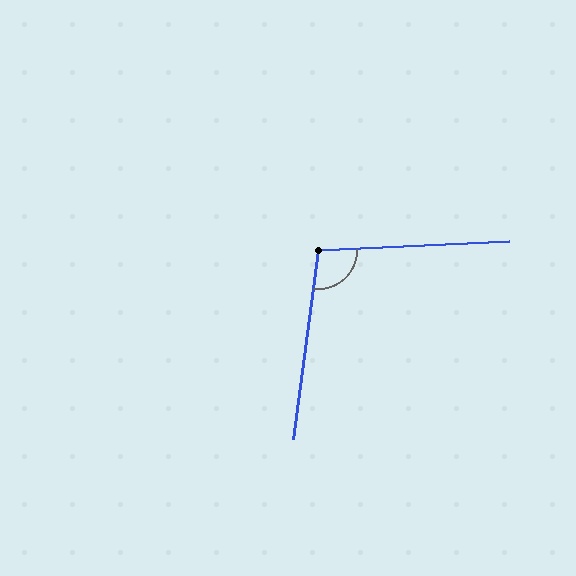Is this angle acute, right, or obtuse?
It is obtuse.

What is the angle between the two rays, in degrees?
Approximately 100 degrees.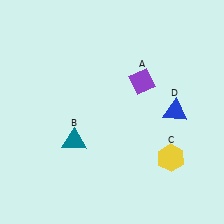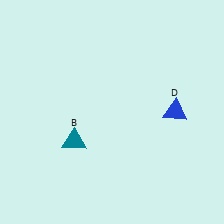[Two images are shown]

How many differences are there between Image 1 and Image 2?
There are 2 differences between the two images.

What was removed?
The purple diamond (A), the yellow hexagon (C) were removed in Image 2.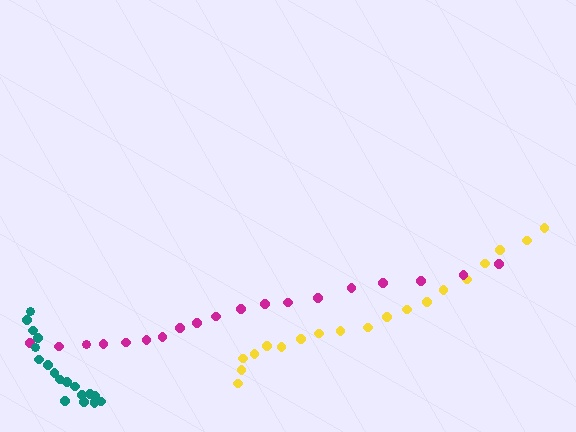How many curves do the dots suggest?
There are 3 distinct paths.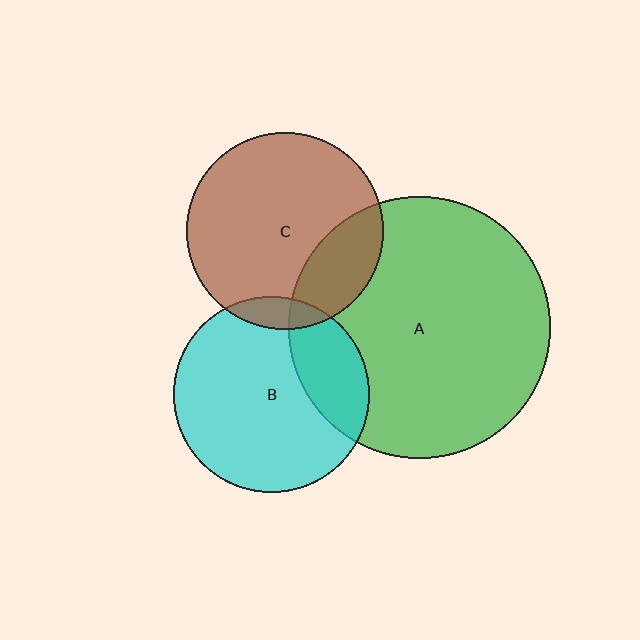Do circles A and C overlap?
Yes.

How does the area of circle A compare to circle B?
Approximately 1.8 times.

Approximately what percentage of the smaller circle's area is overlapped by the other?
Approximately 25%.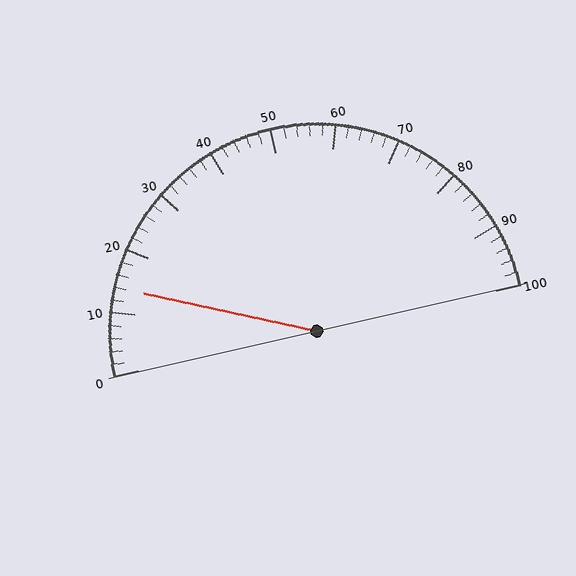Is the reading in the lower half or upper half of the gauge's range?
The reading is in the lower half of the range (0 to 100).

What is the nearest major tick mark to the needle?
The nearest major tick mark is 10.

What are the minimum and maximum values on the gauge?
The gauge ranges from 0 to 100.